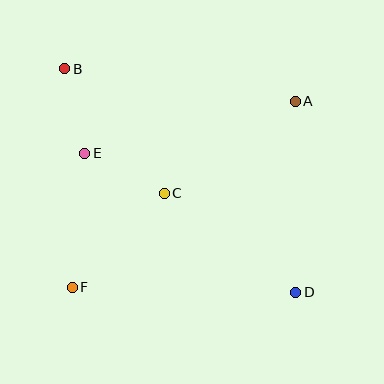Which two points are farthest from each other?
Points B and D are farthest from each other.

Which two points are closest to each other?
Points B and E are closest to each other.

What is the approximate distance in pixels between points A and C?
The distance between A and C is approximately 160 pixels.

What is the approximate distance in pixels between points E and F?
The distance between E and F is approximately 135 pixels.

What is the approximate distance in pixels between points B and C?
The distance between B and C is approximately 159 pixels.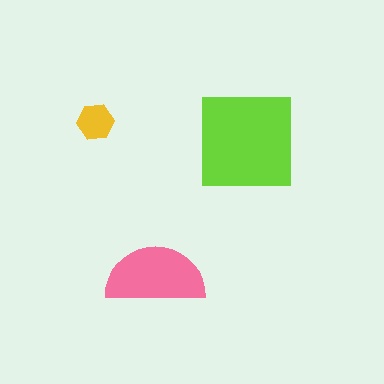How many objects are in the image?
There are 3 objects in the image.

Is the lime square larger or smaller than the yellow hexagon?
Larger.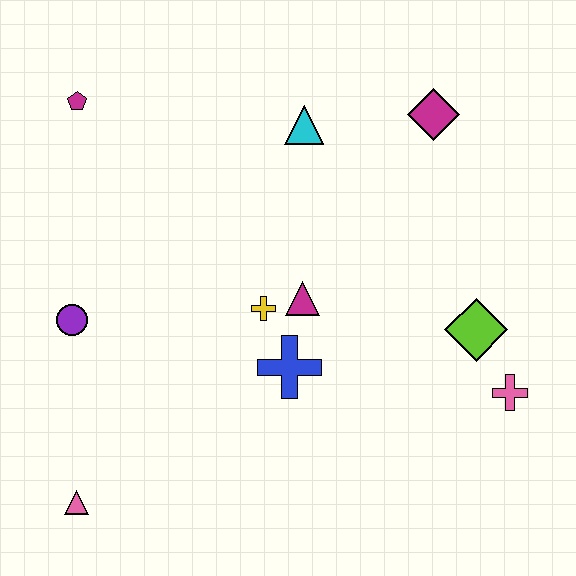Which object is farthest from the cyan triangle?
The pink triangle is farthest from the cyan triangle.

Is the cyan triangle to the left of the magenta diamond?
Yes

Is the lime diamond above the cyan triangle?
No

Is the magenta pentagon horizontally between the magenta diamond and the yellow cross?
No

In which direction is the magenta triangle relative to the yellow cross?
The magenta triangle is to the right of the yellow cross.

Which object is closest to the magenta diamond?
The cyan triangle is closest to the magenta diamond.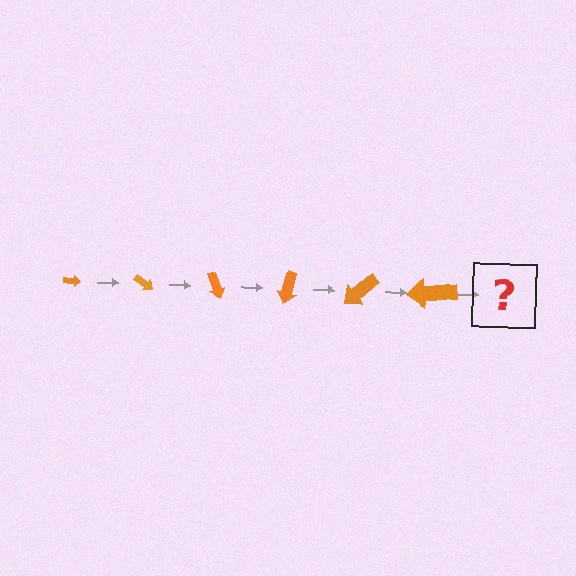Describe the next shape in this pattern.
It should be an arrow, larger than the previous one and rotated 210 degrees from the start.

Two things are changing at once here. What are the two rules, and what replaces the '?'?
The two rules are that the arrow grows larger each step and it rotates 35 degrees each step. The '?' should be an arrow, larger than the previous one and rotated 210 degrees from the start.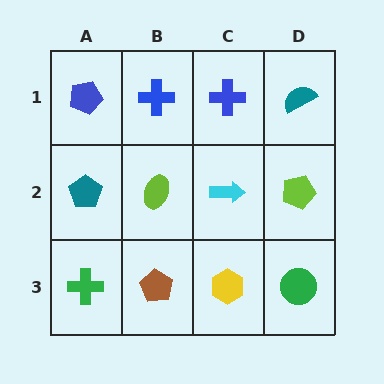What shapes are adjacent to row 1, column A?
A teal pentagon (row 2, column A), a blue cross (row 1, column B).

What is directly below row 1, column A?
A teal pentagon.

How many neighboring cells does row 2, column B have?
4.